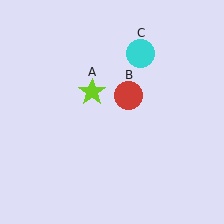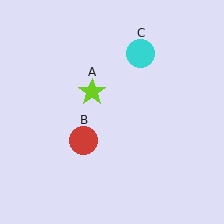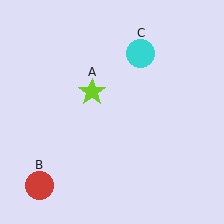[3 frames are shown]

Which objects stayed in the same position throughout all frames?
Lime star (object A) and cyan circle (object C) remained stationary.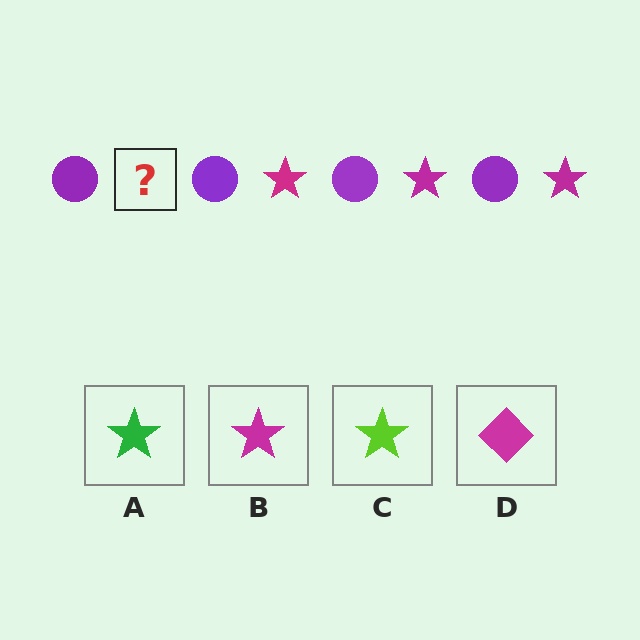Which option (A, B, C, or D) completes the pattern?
B.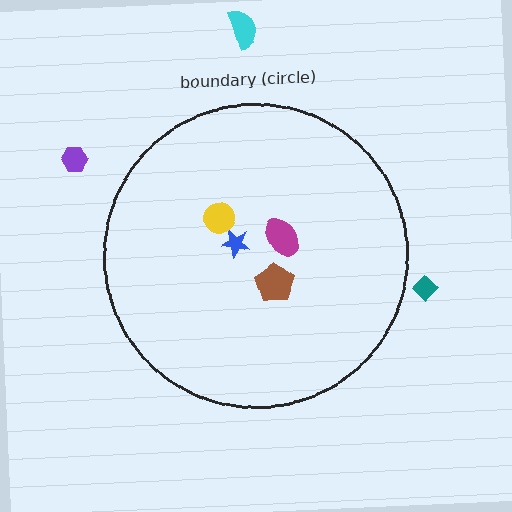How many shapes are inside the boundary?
4 inside, 3 outside.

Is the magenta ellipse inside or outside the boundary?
Inside.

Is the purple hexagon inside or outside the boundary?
Outside.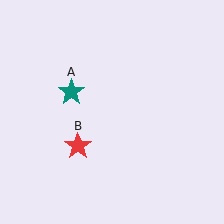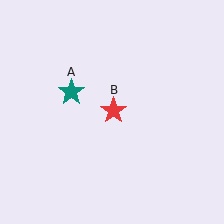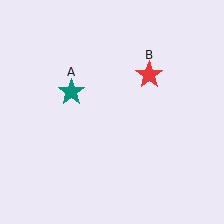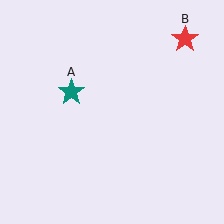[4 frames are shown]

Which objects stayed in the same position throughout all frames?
Teal star (object A) remained stationary.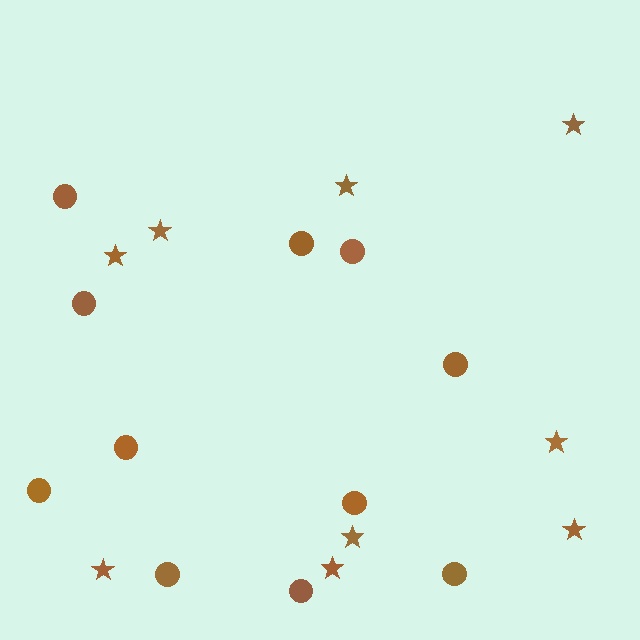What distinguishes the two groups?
There are 2 groups: one group of circles (11) and one group of stars (9).